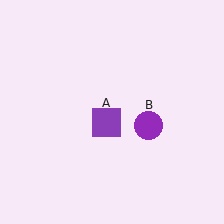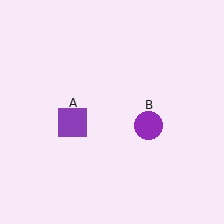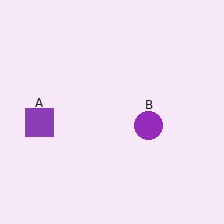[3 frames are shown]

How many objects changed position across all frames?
1 object changed position: purple square (object A).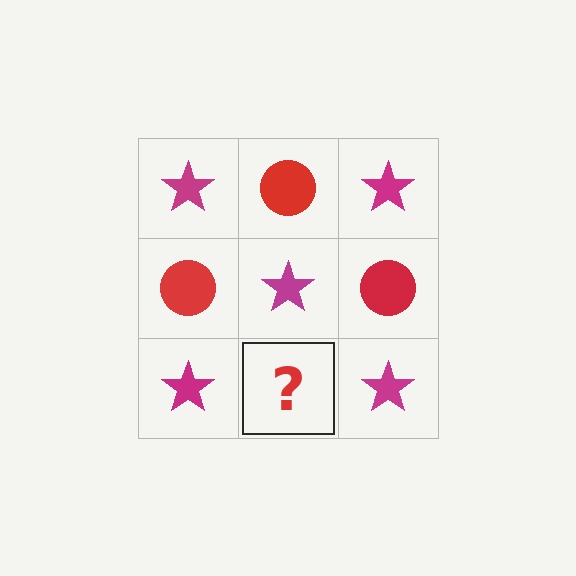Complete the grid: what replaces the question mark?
The question mark should be replaced with a red circle.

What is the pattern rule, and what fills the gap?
The rule is that it alternates magenta star and red circle in a checkerboard pattern. The gap should be filled with a red circle.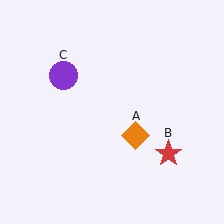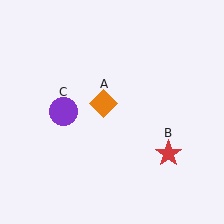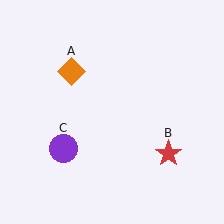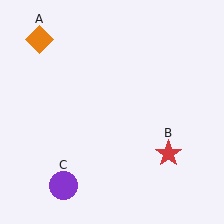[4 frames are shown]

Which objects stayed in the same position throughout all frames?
Red star (object B) remained stationary.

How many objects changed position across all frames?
2 objects changed position: orange diamond (object A), purple circle (object C).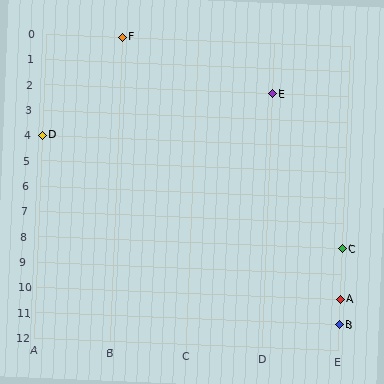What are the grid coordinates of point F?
Point F is at grid coordinates (B, 0).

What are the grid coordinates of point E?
Point E is at grid coordinates (D, 2).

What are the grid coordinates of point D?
Point D is at grid coordinates (A, 4).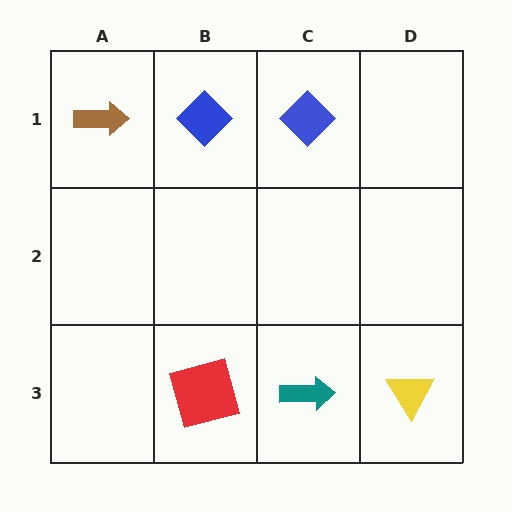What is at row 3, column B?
A red square.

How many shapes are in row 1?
3 shapes.